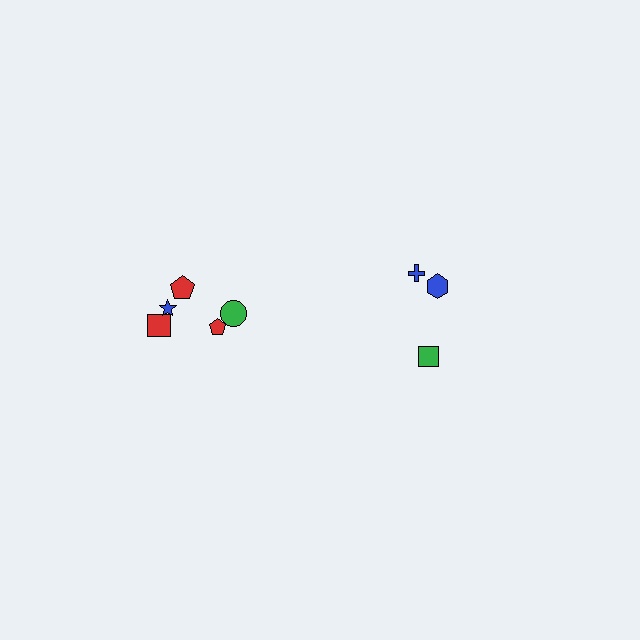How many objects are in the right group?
There are 3 objects.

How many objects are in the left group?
There are 5 objects.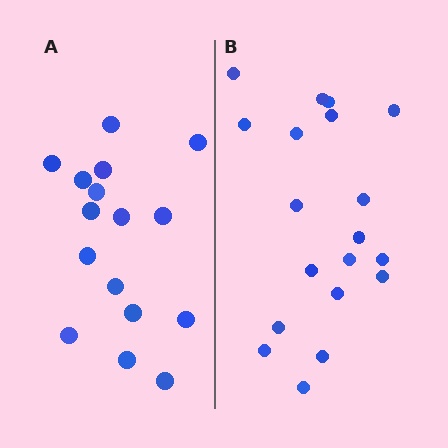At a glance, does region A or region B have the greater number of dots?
Region B (the right region) has more dots.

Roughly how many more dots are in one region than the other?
Region B has just a few more — roughly 2 or 3 more dots than region A.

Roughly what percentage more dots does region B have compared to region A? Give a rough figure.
About 20% more.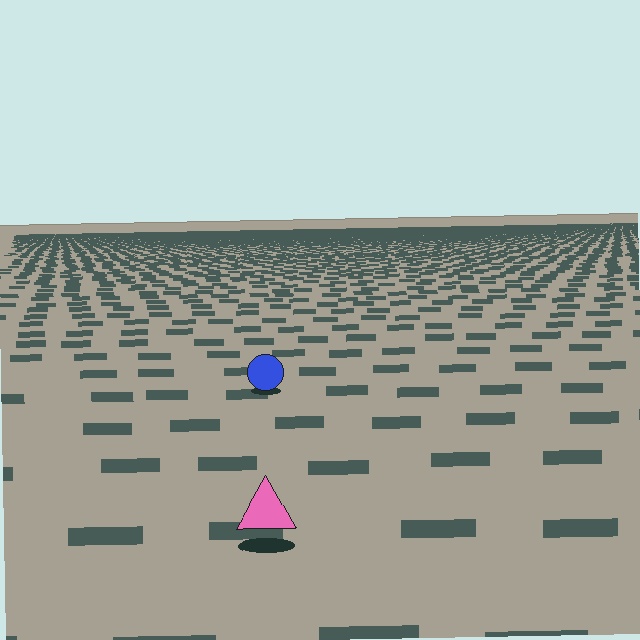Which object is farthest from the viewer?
The blue circle is farthest from the viewer. It appears smaller and the ground texture around it is denser.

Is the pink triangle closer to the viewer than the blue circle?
Yes. The pink triangle is closer — you can tell from the texture gradient: the ground texture is coarser near it.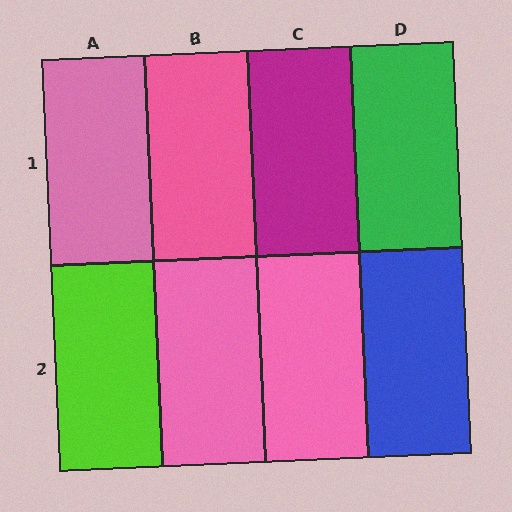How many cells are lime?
1 cell is lime.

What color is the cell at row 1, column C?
Magenta.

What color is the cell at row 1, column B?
Pink.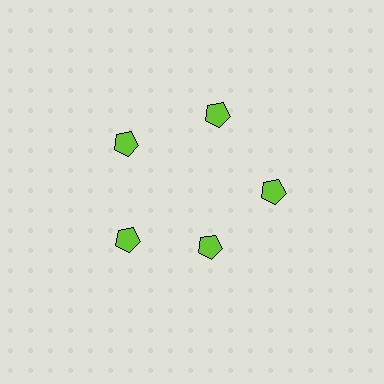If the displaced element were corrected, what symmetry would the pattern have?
It would have 5-fold rotational symmetry — the pattern would map onto itself every 72 degrees.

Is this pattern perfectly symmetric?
No. The 5 lime pentagons are arranged in a ring, but one element near the 5 o'clock position is pulled inward toward the center, breaking the 5-fold rotational symmetry.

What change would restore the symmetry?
The symmetry would be restored by moving it outward, back onto the ring so that all 5 pentagons sit at equal angles and equal distance from the center.